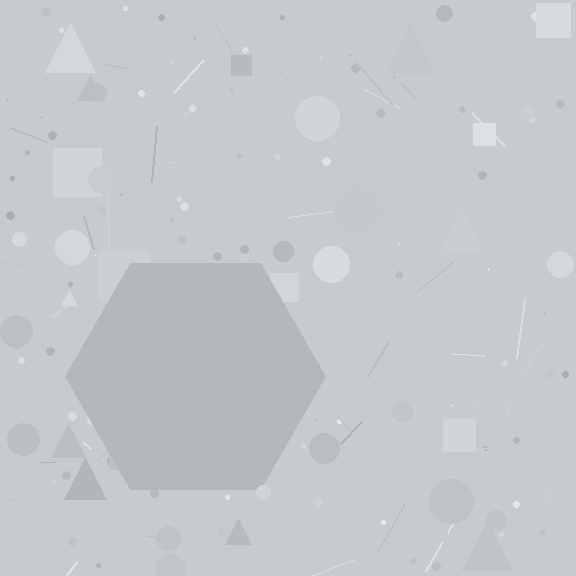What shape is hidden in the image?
A hexagon is hidden in the image.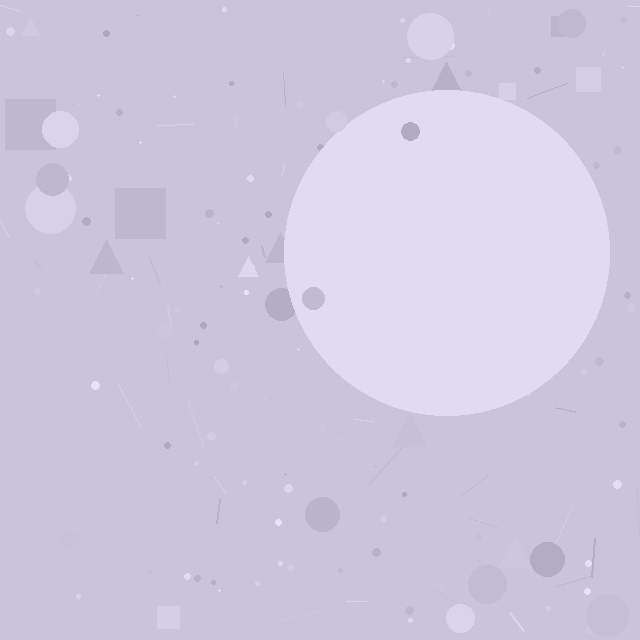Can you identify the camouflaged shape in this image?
The camouflaged shape is a circle.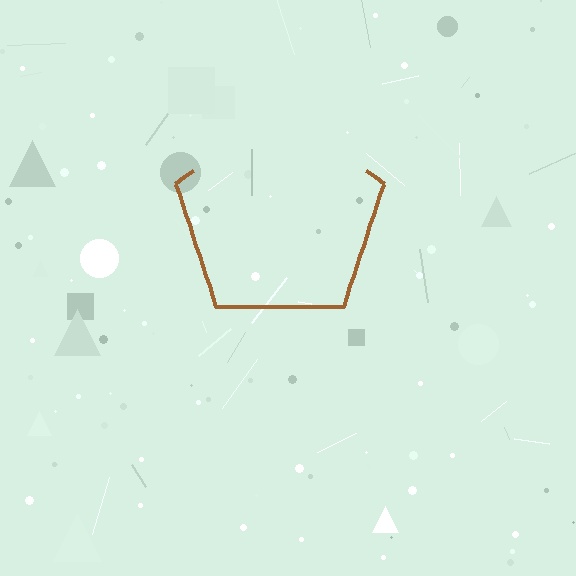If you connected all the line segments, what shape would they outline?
They would outline a pentagon.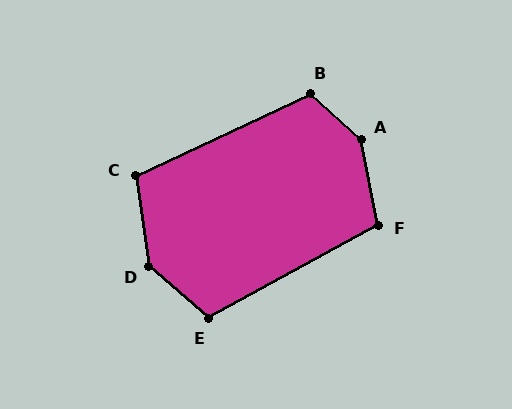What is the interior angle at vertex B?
Approximately 113 degrees (obtuse).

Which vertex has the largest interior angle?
A, at approximately 143 degrees.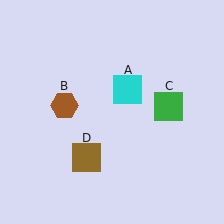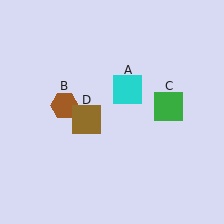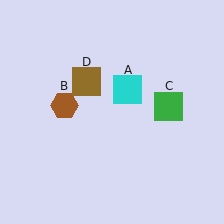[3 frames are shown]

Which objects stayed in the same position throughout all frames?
Cyan square (object A) and brown hexagon (object B) and green square (object C) remained stationary.